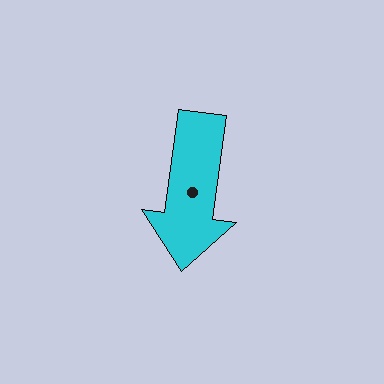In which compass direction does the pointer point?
South.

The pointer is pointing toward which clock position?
Roughly 6 o'clock.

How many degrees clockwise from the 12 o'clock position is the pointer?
Approximately 188 degrees.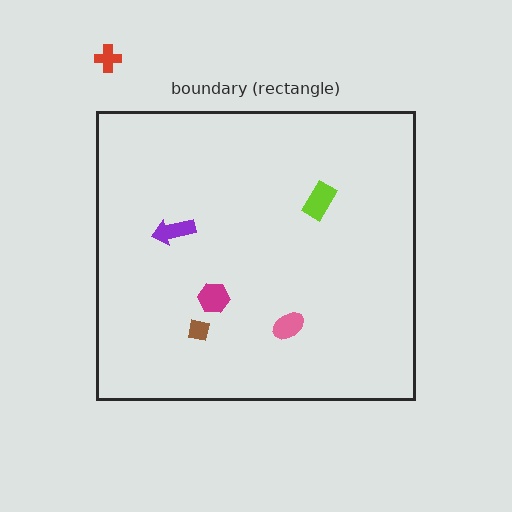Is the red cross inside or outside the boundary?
Outside.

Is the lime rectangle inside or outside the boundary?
Inside.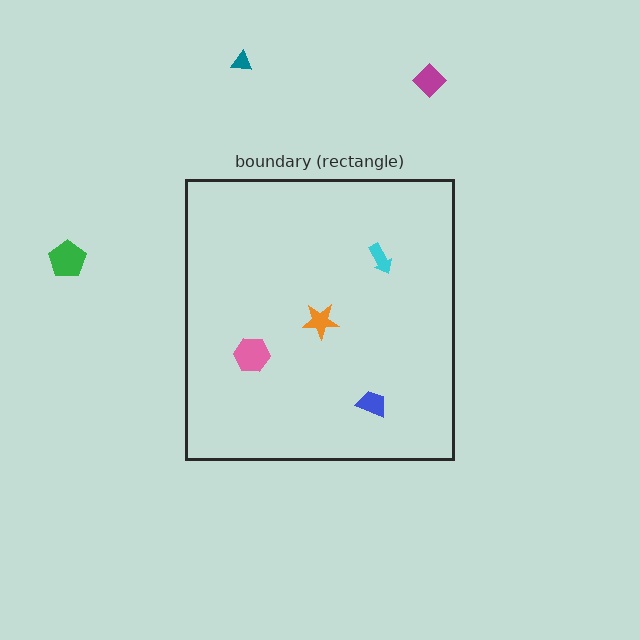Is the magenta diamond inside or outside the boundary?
Outside.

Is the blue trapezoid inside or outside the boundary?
Inside.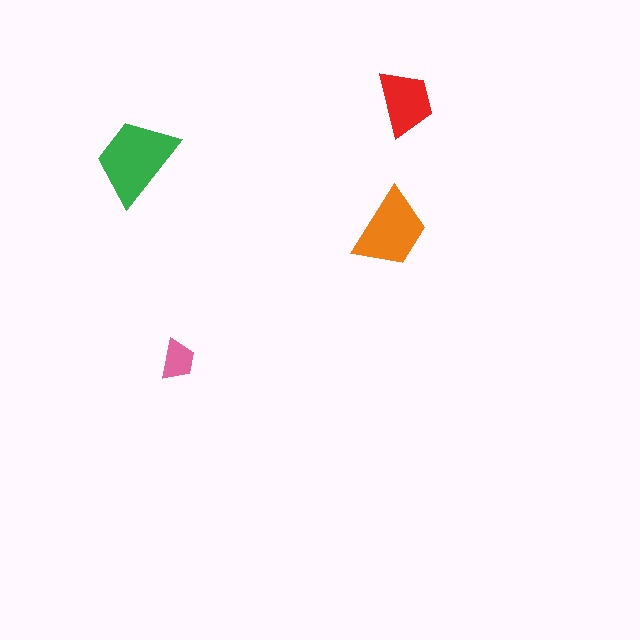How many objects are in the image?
There are 4 objects in the image.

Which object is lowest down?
The pink trapezoid is bottommost.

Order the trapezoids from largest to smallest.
the green one, the orange one, the red one, the pink one.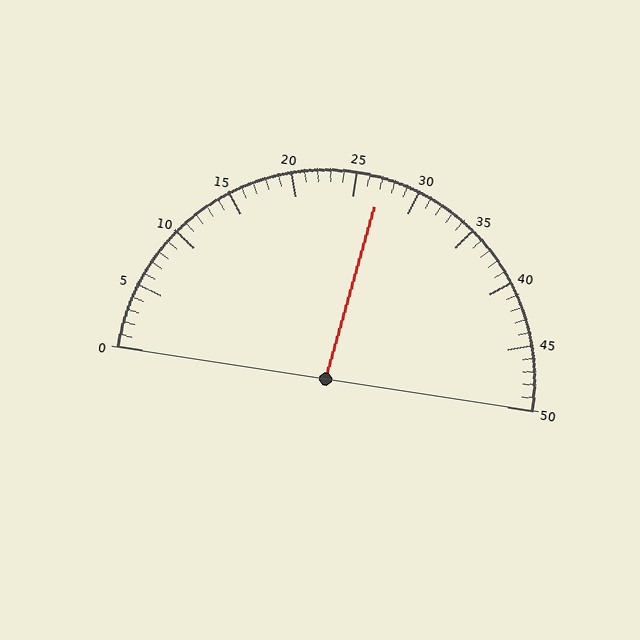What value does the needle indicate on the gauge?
The needle indicates approximately 27.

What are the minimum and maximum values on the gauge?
The gauge ranges from 0 to 50.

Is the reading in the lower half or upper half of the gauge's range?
The reading is in the upper half of the range (0 to 50).